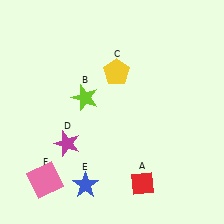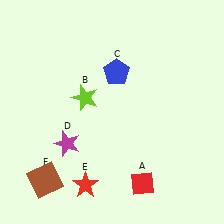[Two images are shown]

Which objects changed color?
C changed from yellow to blue. E changed from blue to red. F changed from pink to brown.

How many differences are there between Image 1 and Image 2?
There are 3 differences between the two images.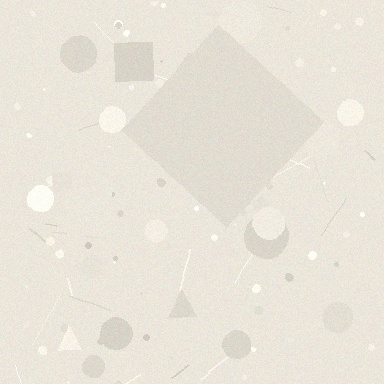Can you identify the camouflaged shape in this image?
The camouflaged shape is a diamond.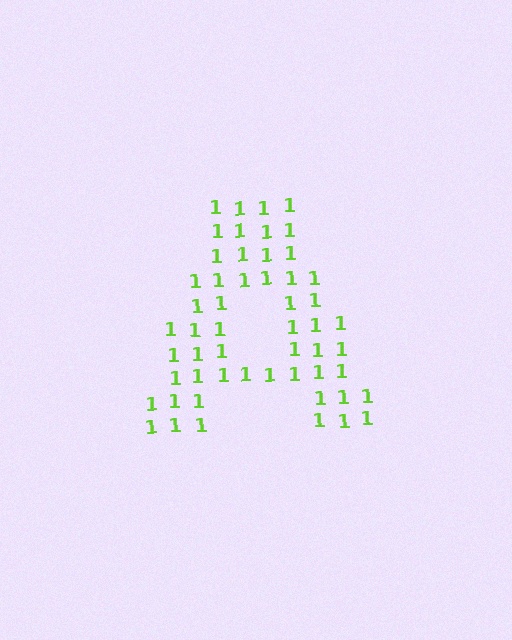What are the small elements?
The small elements are digit 1's.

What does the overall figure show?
The overall figure shows the letter A.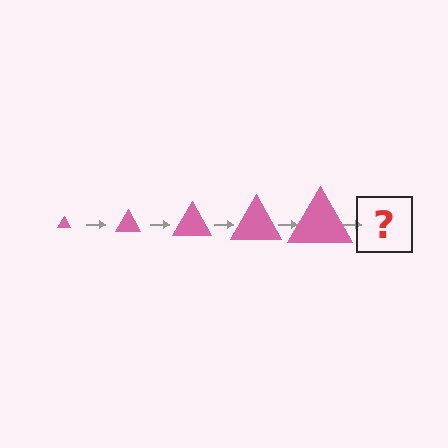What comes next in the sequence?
The next element should be a pink triangle, larger than the previous one.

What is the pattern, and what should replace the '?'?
The pattern is that the triangle gets progressively larger each step. The '?' should be a pink triangle, larger than the previous one.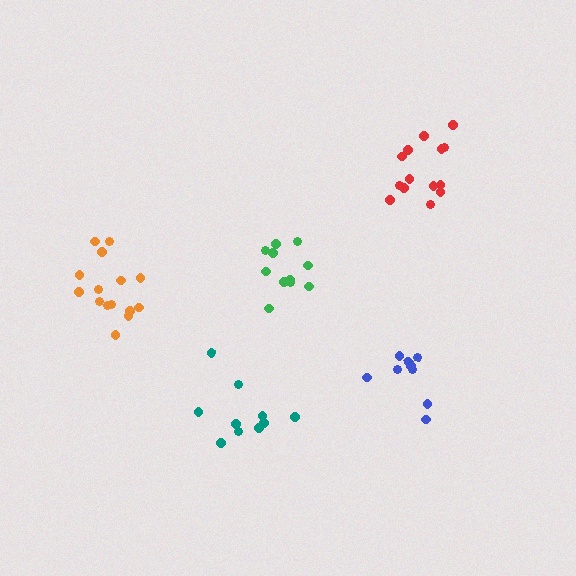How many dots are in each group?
Group 1: 15 dots, Group 2: 10 dots, Group 3: 11 dots, Group 4: 9 dots, Group 5: 14 dots (59 total).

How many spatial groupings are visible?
There are 5 spatial groupings.